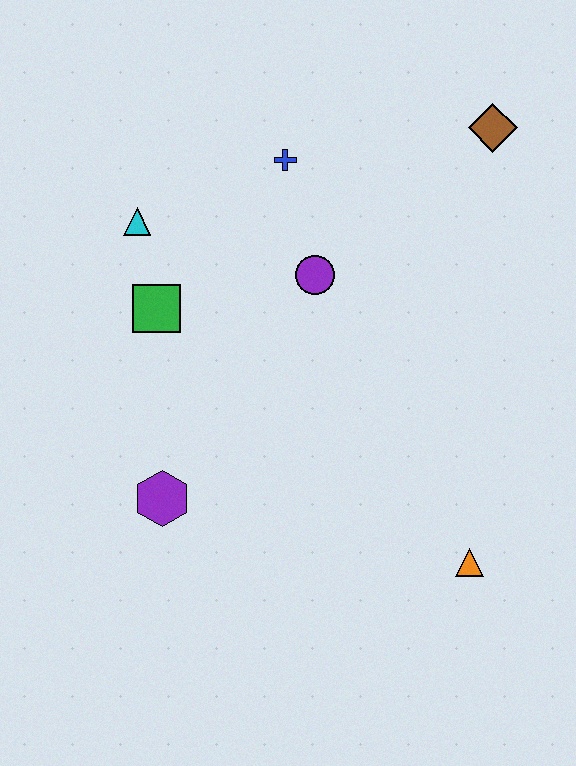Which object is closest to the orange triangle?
The purple hexagon is closest to the orange triangle.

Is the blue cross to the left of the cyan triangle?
No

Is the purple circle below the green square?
No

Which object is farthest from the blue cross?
The orange triangle is farthest from the blue cross.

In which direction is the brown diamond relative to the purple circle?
The brown diamond is to the right of the purple circle.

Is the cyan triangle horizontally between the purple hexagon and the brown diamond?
No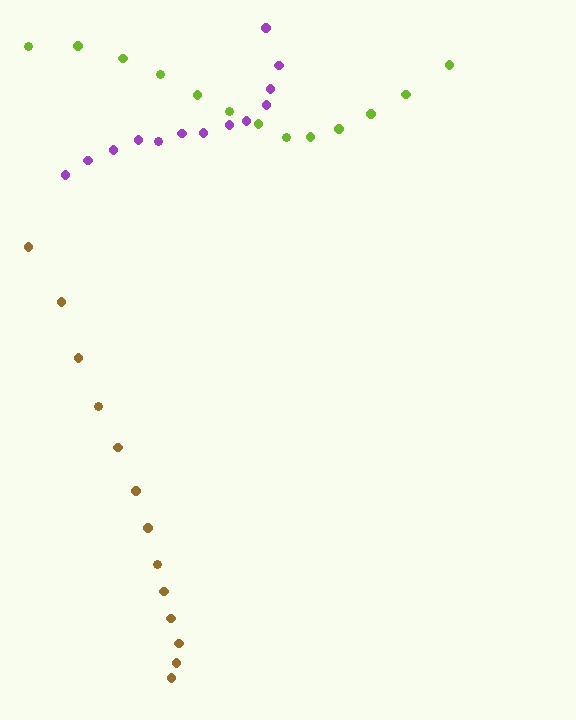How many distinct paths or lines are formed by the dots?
There are 3 distinct paths.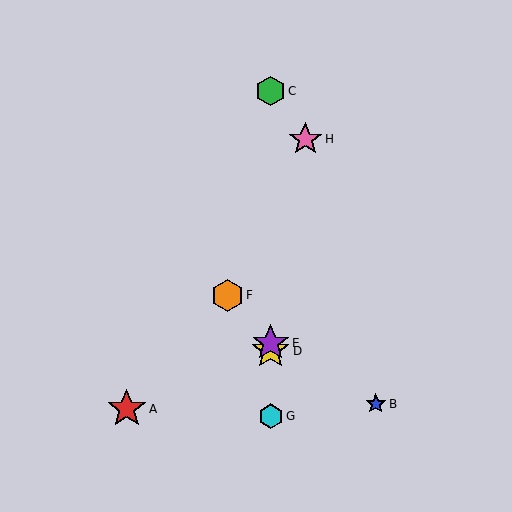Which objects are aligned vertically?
Objects C, D, E, G are aligned vertically.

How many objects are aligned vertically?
4 objects (C, D, E, G) are aligned vertically.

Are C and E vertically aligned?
Yes, both are at x≈271.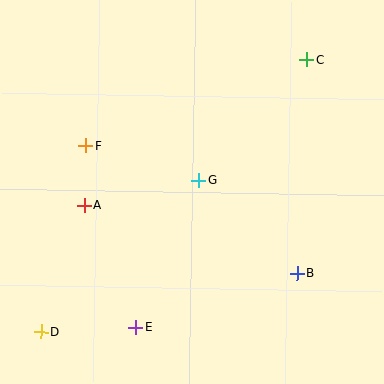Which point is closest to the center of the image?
Point G at (199, 180) is closest to the center.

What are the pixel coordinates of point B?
Point B is at (297, 273).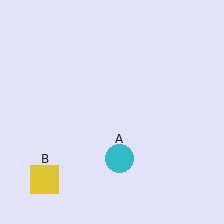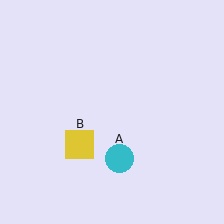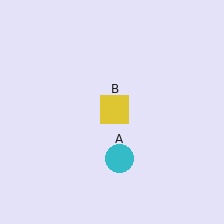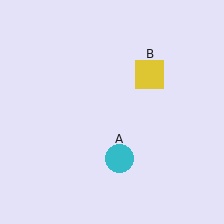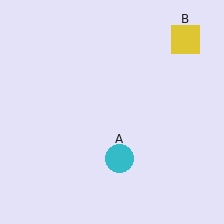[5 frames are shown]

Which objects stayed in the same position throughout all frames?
Cyan circle (object A) remained stationary.